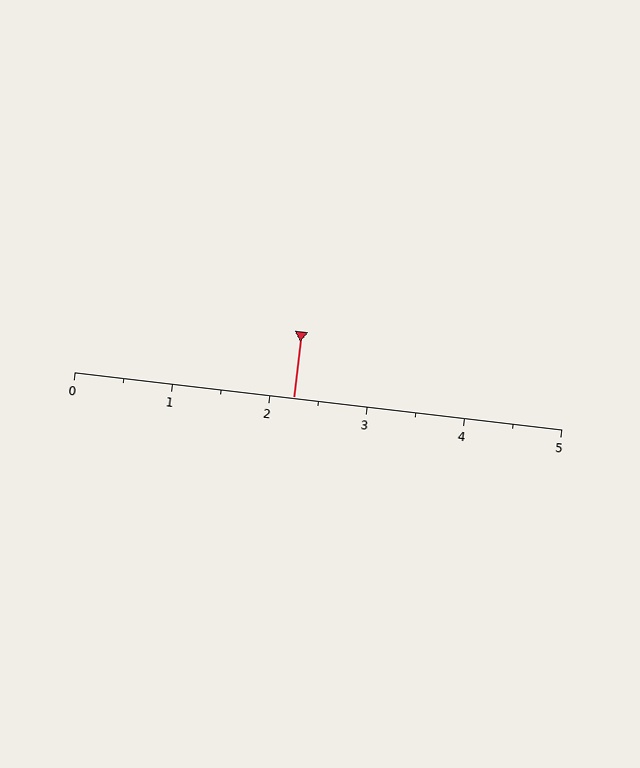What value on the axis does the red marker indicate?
The marker indicates approximately 2.2.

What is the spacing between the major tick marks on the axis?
The major ticks are spaced 1 apart.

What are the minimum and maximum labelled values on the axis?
The axis runs from 0 to 5.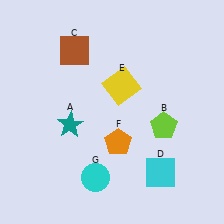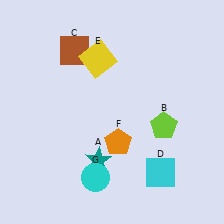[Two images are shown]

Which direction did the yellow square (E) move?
The yellow square (E) moved up.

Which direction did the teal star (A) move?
The teal star (A) moved down.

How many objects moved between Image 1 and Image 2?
2 objects moved between the two images.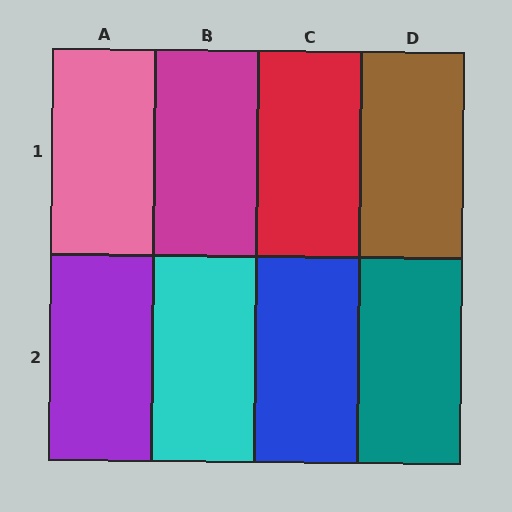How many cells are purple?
1 cell is purple.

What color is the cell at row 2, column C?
Blue.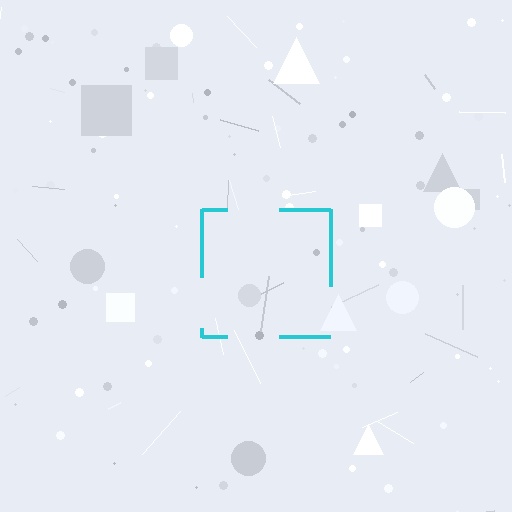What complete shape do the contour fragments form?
The contour fragments form a square.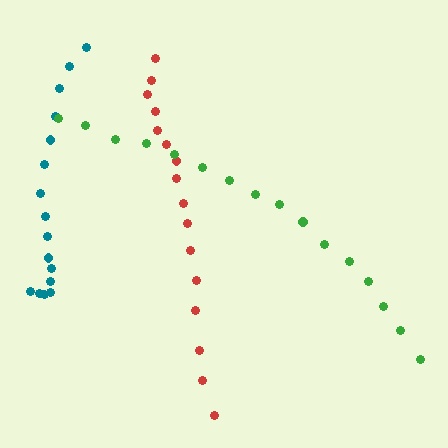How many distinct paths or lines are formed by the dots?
There are 3 distinct paths.